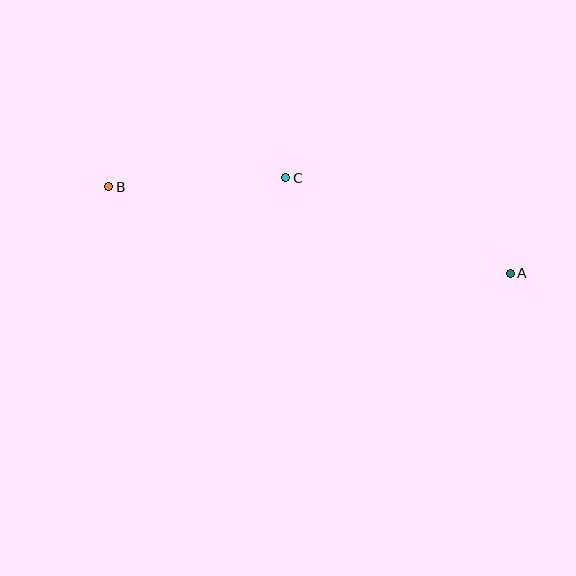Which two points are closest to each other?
Points B and C are closest to each other.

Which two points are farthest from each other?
Points A and B are farthest from each other.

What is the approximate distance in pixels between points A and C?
The distance between A and C is approximately 244 pixels.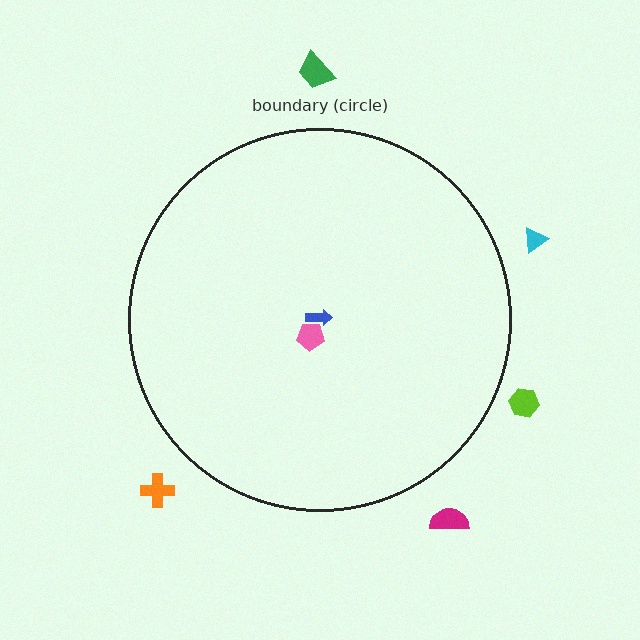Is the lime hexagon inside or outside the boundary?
Outside.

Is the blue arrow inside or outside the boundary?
Inside.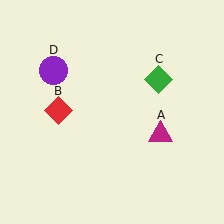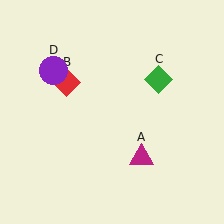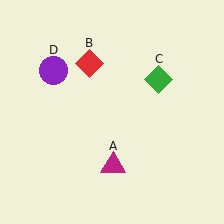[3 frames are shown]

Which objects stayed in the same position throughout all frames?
Green diamond (object C) and purple circle (object D) remained stationary.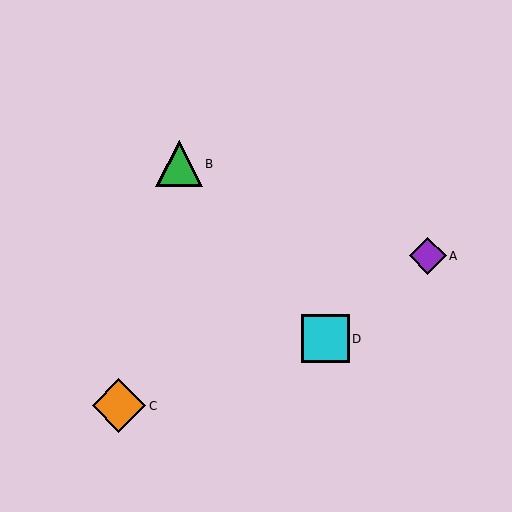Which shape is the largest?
The orange diamond (labeled C) is the largest.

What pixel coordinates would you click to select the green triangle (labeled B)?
Click at (179, 164) to select the green triangle B.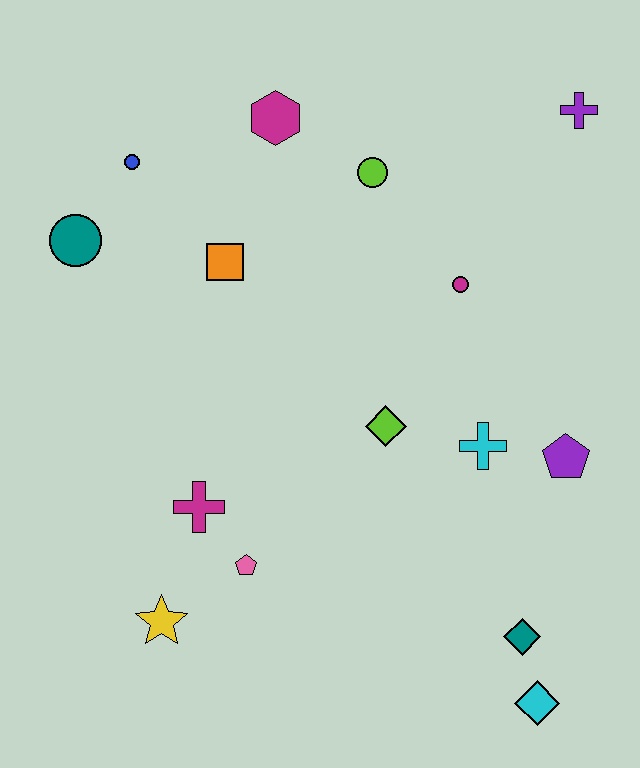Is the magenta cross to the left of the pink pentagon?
Yes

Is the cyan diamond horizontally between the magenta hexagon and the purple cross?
Yes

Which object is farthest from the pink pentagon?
The purple cross is farthest from the pink pentagon.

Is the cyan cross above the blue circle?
No